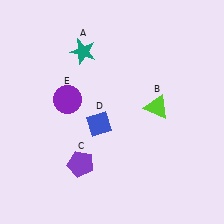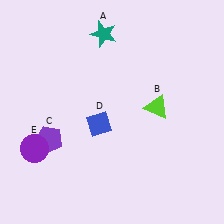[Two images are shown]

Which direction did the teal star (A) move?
The teal star (A) moved right.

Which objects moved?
The objects that moved are: the teal star (A), the purple pentagon (C), the purple circle (E).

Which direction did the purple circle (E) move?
The purple circle (E) moved down.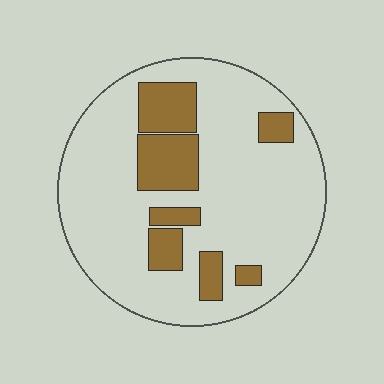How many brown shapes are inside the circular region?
7.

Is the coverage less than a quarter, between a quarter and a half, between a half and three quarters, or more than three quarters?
Less than a quarter.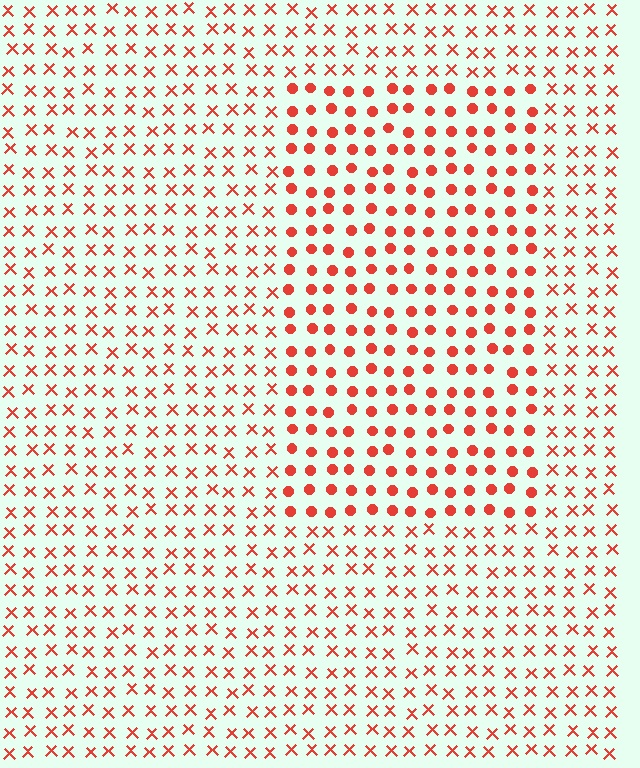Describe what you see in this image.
The image is filled with small red elements arranged in a uniform grid. A rectangle-shaped region contains circles, while the surrounding area contains X marks. The boundary is defined purely by the change in element shape.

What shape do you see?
I see a rectangle.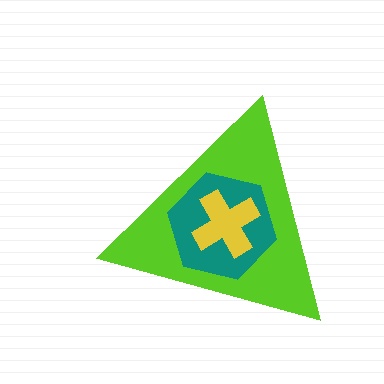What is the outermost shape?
The lime triangle.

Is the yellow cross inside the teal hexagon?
Yes.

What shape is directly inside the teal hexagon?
The yellow cross.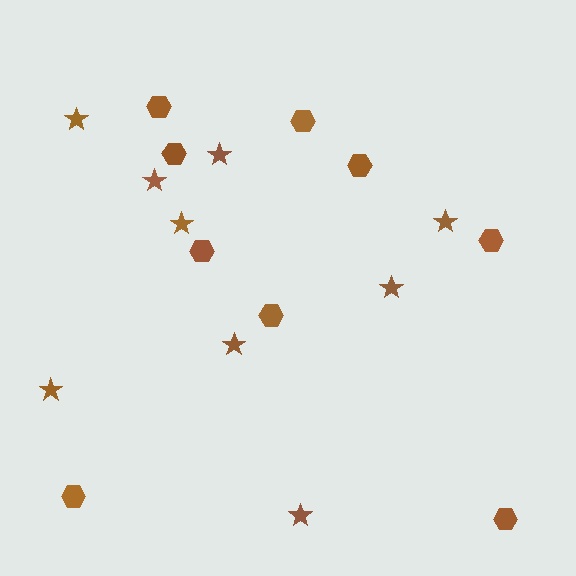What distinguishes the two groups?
There are 2 groups: one group of hexagons (9) and one group of stars (9).